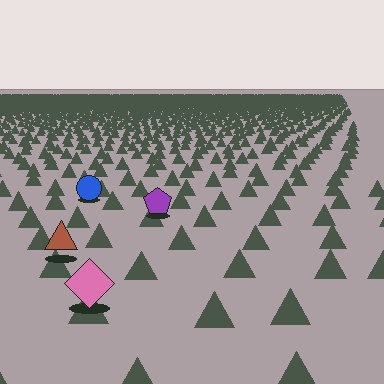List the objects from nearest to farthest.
From nearest to farthest: the pink diamond, the brown triangle, the purple pentagon, the blue circle.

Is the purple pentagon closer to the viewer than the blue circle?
Yes. The purple pentagon is closer — you can tell from the texture gradient: the ground texture is coarser near it.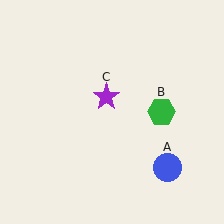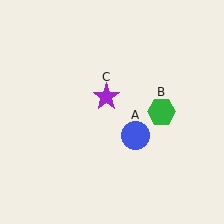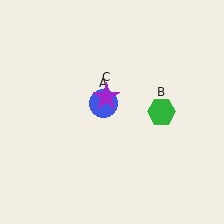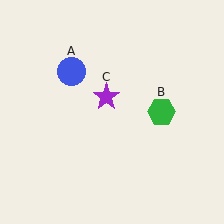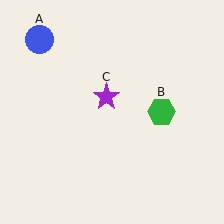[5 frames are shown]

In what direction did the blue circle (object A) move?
The blue circle (object A) moved up and to the left.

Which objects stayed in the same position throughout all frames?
Green hexagon (object B) and purple star (object C) remained stationary.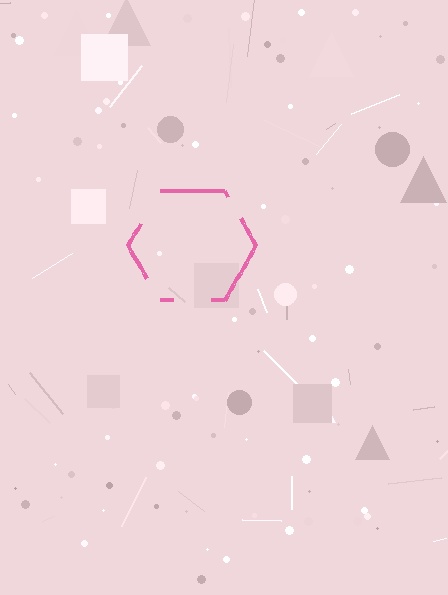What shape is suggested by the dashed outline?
The dashed outline suggests a hexagon.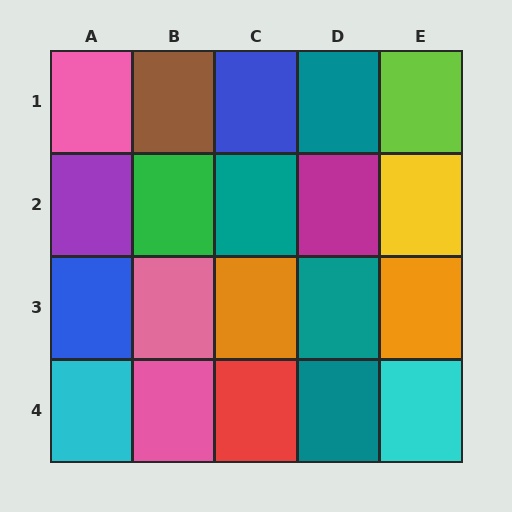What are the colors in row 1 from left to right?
Pink, brown, blue, teal, lime.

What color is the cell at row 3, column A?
Blue.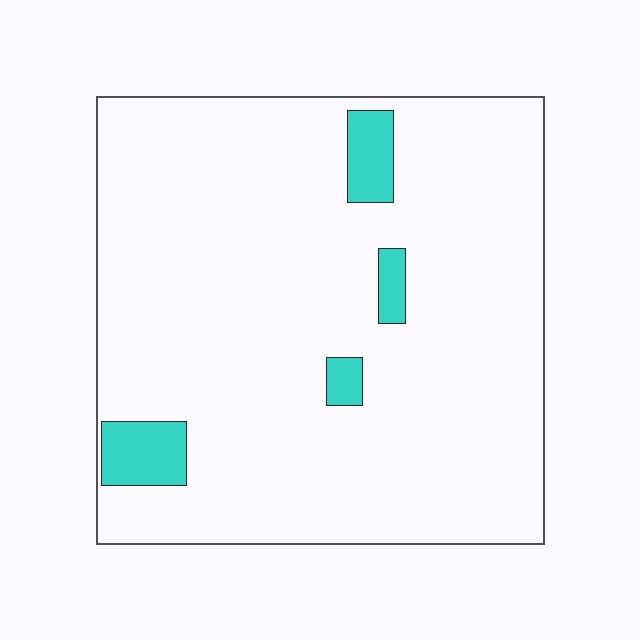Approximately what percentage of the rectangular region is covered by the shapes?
Approximately 5%.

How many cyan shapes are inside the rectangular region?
4.